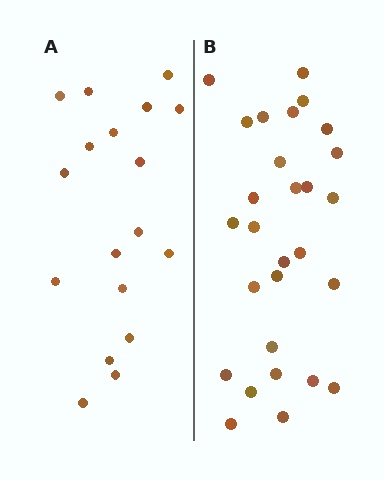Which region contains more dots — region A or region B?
Region B (the right region) has more dots.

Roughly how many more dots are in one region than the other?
Region B has roughly 10 or so more dots than region A.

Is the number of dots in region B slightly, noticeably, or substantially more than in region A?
Region B has substantially more. The ratio is roughly 1.6 to 1.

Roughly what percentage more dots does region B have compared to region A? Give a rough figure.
About 55% more.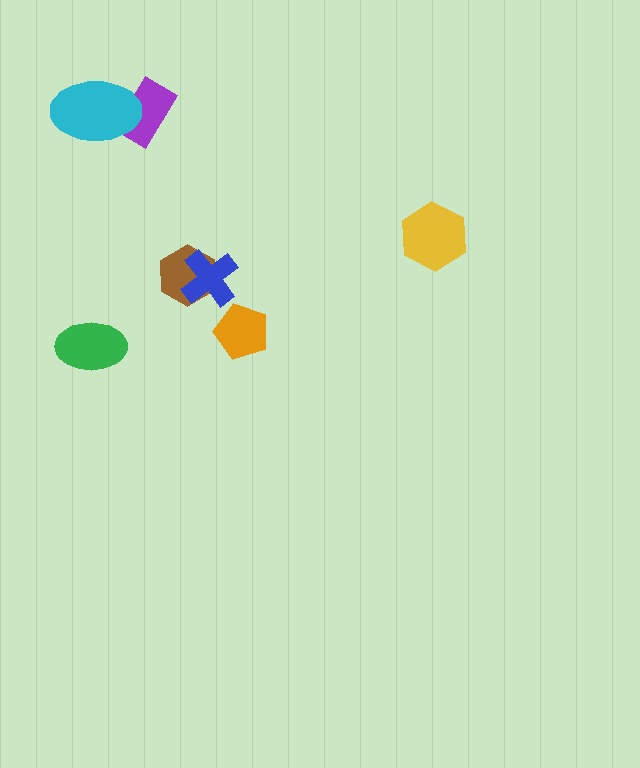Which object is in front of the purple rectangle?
The cyan ellipse is in front of the purple rectangle.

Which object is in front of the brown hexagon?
The blue cross is in front of the brown hexagon.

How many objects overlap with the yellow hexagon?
0 objects overlap with the yellow hexagon.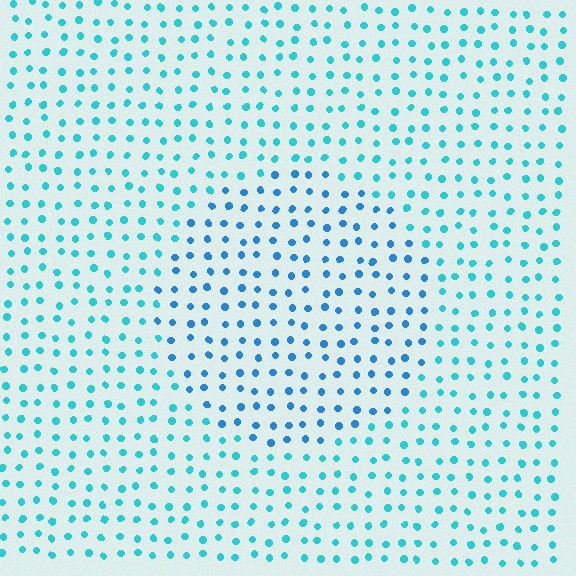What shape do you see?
I see a circle.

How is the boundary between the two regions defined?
The boundary is defined purely by a slight shift in hue (about 26 degrees). Spacing, size, and orientation are identical on both sides.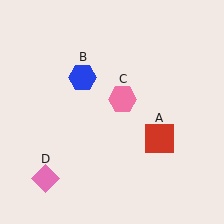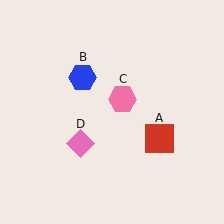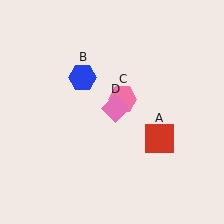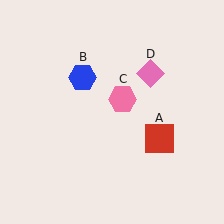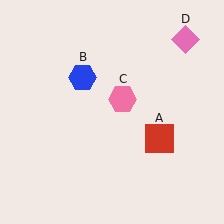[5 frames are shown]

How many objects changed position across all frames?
1 object changed position: pink diamond (object D).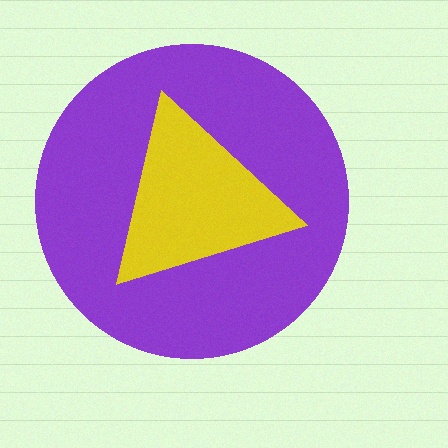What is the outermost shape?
The purple circle.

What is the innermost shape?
The yellow triangle.